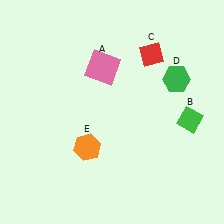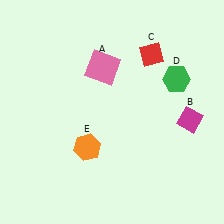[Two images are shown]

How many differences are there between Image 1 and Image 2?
There is 1 difference between the two images.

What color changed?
The diamond (B) changed from green in Image 1 to magenta in Image 2.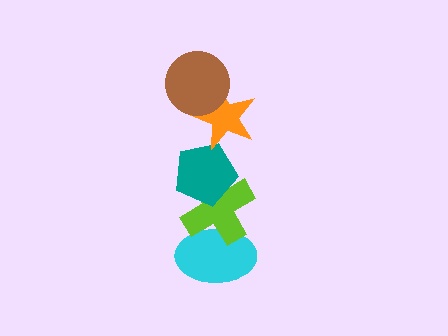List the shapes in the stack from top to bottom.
From top to bottom: the brown circle, the orange star, the teal pentagon, the lime cross, the cyan ellipse.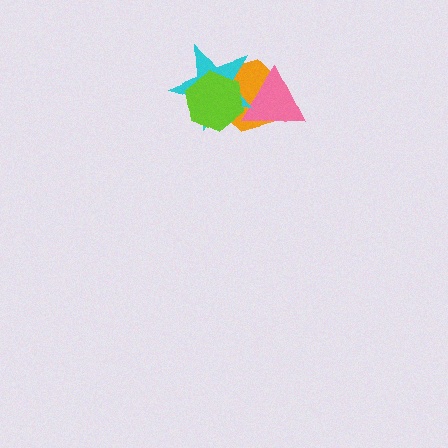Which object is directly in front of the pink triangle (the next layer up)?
The cyan star is directly in front of the pink triangle.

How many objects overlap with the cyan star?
3 objects overlap with the cyan star.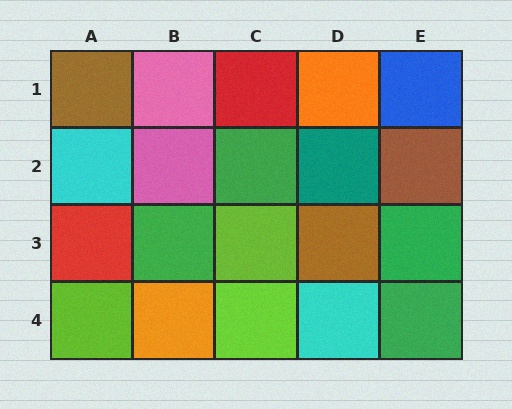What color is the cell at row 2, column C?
Green.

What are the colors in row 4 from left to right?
Lime, orange, lime, cyan, green.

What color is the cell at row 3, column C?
Lime.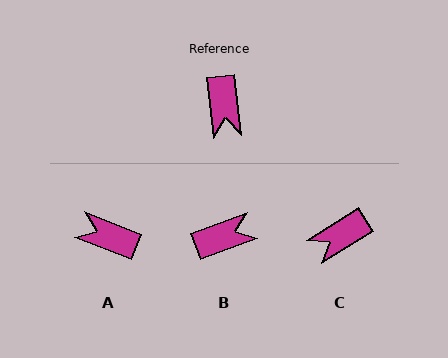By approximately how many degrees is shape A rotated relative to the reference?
Approximately 118 degrees clockwise.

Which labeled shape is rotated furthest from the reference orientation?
A, about 118 degrees away.